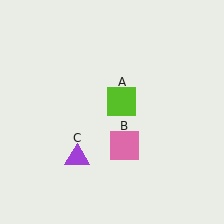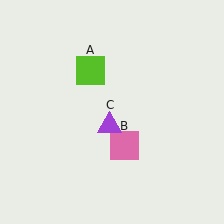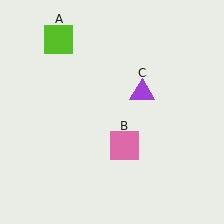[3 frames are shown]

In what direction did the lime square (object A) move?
The lime square (object A) moved up and to the left.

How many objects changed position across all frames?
2 objects changed position: lime square (object A), purple triangle (object C).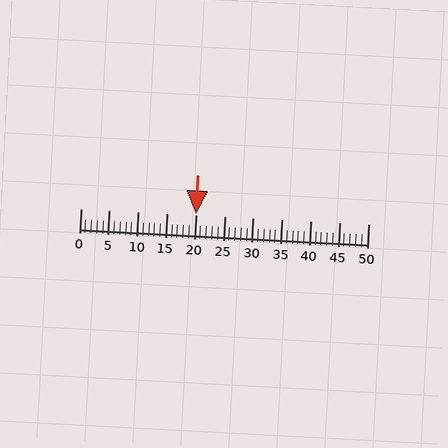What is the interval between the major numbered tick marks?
The major tick marks are spaced 5 units apart.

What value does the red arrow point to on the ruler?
The red arrow points to approximately 20.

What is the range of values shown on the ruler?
The ruler shows values from 0 to 50.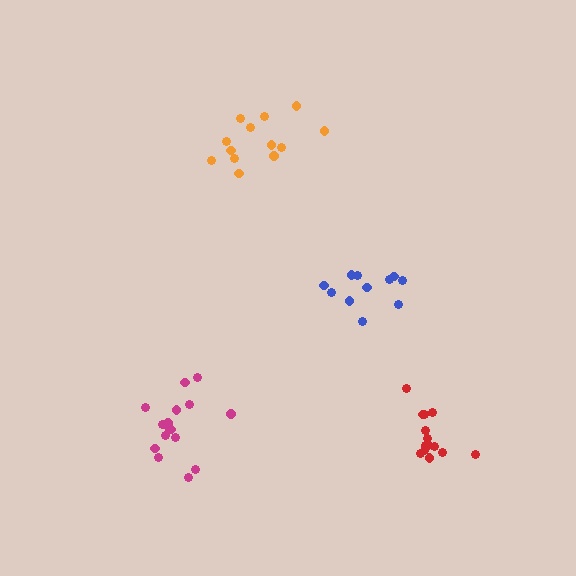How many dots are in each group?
Group 1: 13 dots, Group 2: 11 dots, Group 3: 16 dots, Group 4: 15 dots (55 total).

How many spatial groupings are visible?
There are 4 spatial groupings.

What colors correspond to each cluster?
The clusters are colored: orange, blue, magenta, red.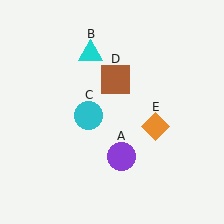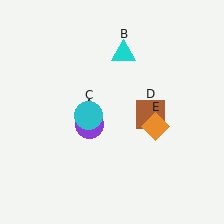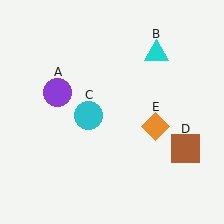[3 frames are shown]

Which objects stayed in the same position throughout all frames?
Cyan circle (object C) and orange diamond (object E) remained stationary.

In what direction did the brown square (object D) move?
The brown square (object D) moved down and to the right.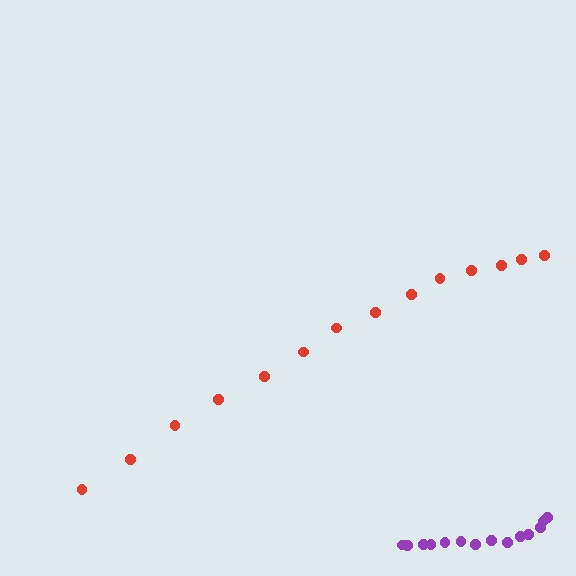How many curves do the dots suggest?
There are 2 distinct paths.